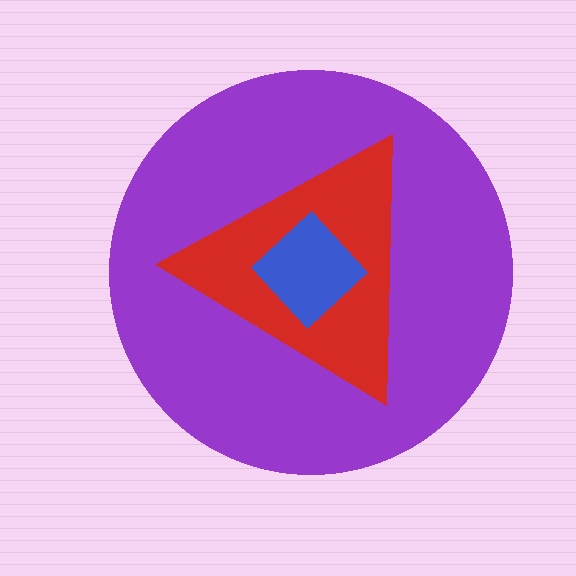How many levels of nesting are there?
3.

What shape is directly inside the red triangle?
The blue diamond.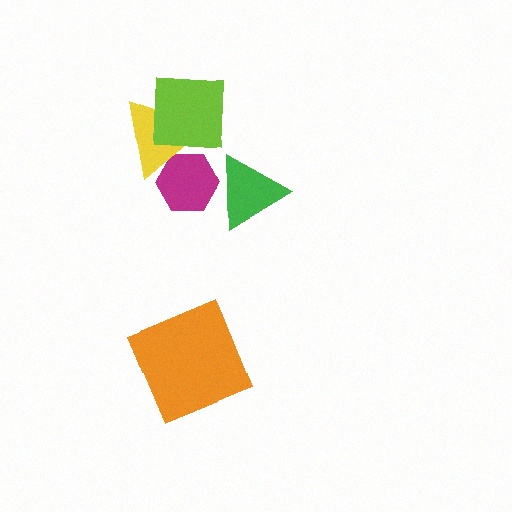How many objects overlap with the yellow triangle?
2 objects overlap with the yellow triangle.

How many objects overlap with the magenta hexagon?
2 objects overlap with the magenta hexagon.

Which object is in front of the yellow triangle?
The lime square is in front of the yellow triangle.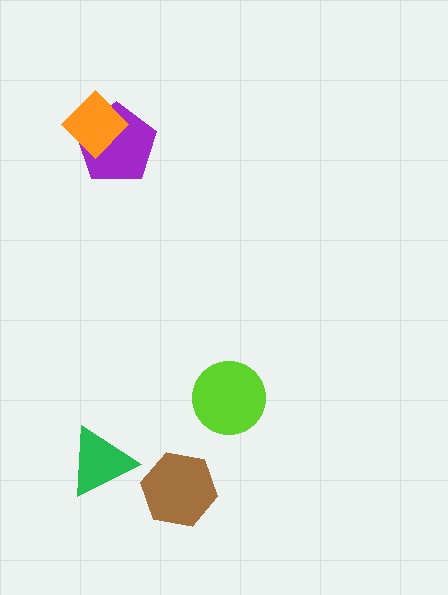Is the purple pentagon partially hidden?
Yes, it is partially covered by another shape.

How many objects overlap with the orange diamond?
1 object overlaps with the orange diamond.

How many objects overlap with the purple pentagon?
1 object overlaps with the purple pentagon.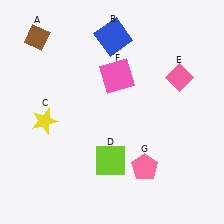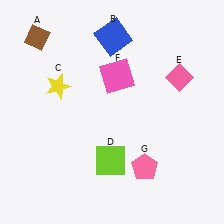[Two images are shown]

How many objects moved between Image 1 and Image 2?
1 object moved between the two images.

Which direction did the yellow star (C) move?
The yellow star (C) moved up.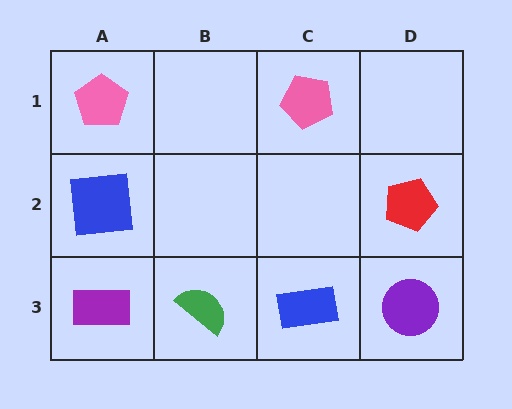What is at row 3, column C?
A blue rectangle.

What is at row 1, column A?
A pink pentagon.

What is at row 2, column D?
A red pentagon.